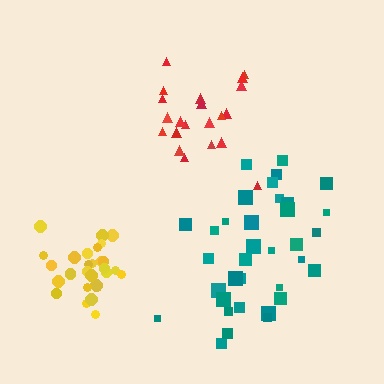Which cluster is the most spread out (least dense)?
Teal.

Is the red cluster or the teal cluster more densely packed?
Red.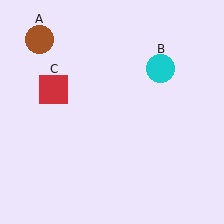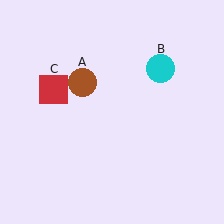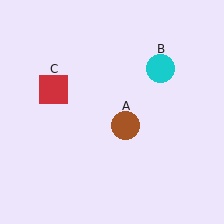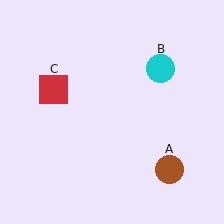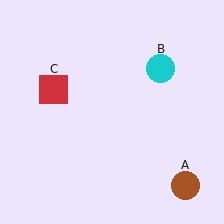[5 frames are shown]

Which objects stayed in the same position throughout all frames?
Cyan circle (object B) and red square (object C) remained stationary.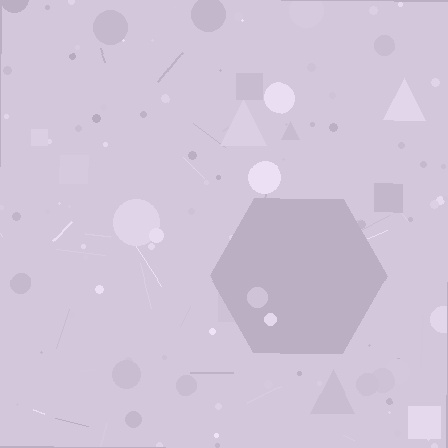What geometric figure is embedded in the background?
A hexagon is embedded in the background.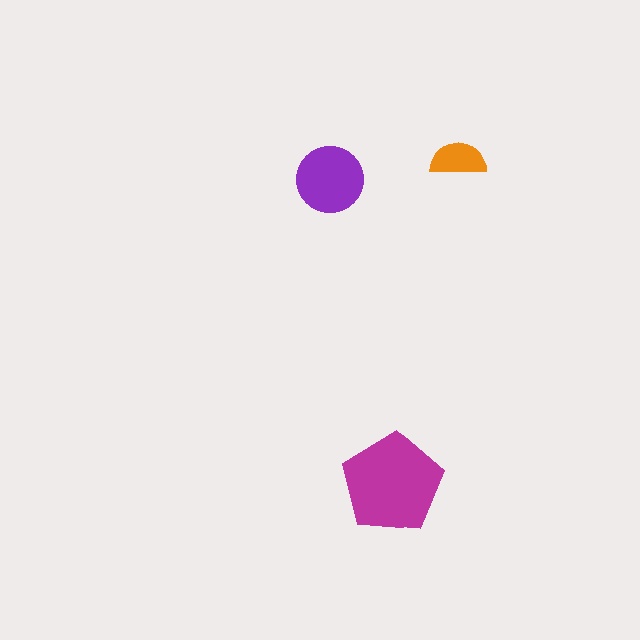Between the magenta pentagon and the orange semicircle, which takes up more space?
The magenta pentagon.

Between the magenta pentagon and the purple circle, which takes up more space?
The magenta pentagon.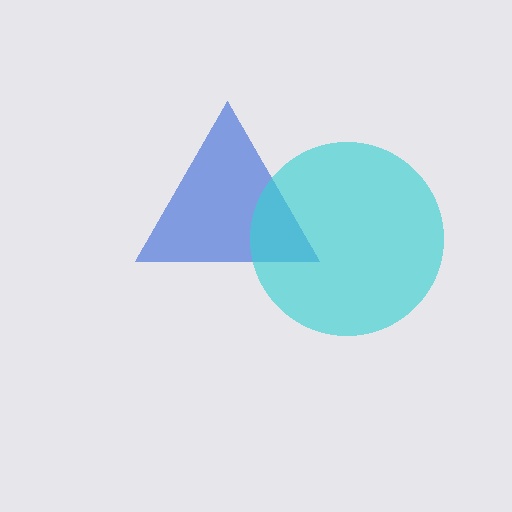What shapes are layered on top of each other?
The layered shapes are: a blue triangle, a cyan circle.